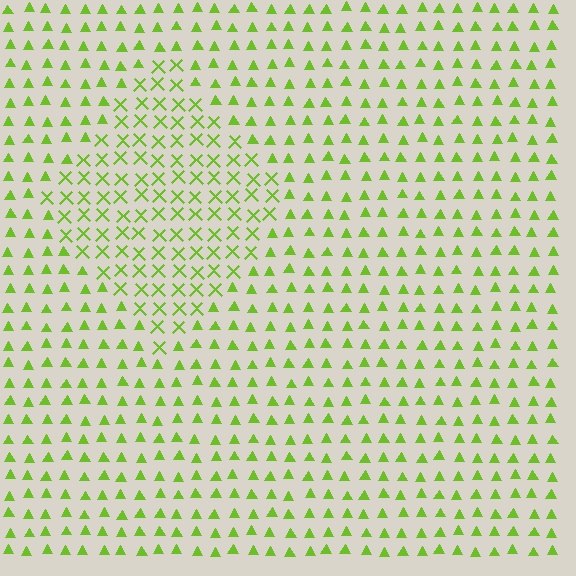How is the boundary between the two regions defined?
The boundary is defined by a change in element shape: X marks inside vs. triangles outside. All elements share the same color and spacing.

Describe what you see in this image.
The image is filled with small lime elements arranged in a uniform grid. A diamond-shaped region contains X marks, while the surrounding area contains triangles. The boundary is defined purely by the change in element shape.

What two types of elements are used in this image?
The image uses X marks inside the diamond region and triangles outside it.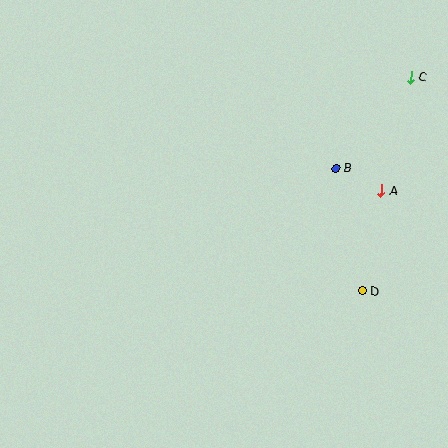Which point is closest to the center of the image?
Point B at (336, 168) is closest to the center.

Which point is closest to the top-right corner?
Point C is closest to the top-right corner.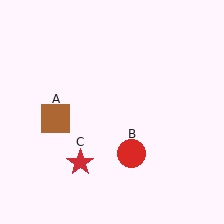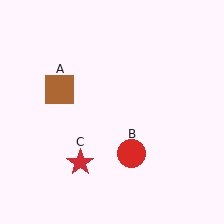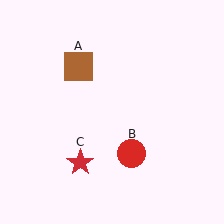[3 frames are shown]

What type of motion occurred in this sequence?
The brown square (object A) rotated clockwise around the center of the scene.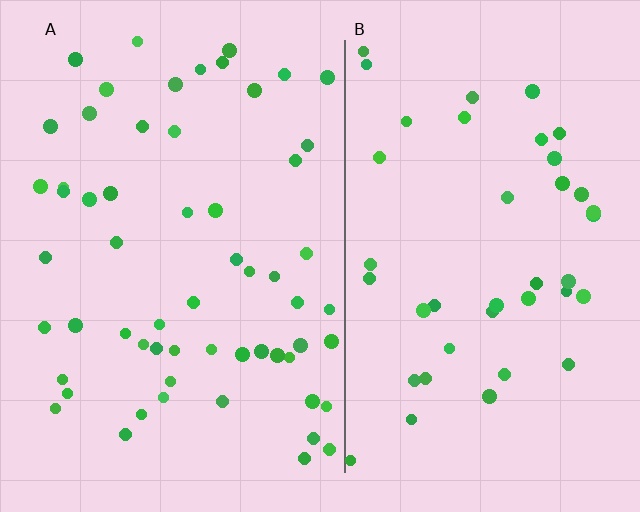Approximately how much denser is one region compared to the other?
Approximately 1.5× — region A over region B.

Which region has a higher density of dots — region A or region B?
A (the left).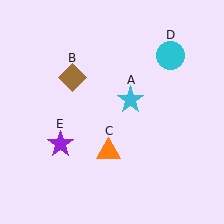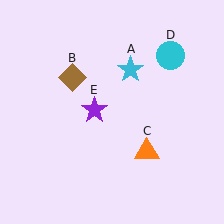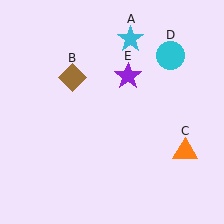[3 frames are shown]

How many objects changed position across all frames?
3 objects changed position: cyan star (object A), orange triangle (object C), purple star (object E).